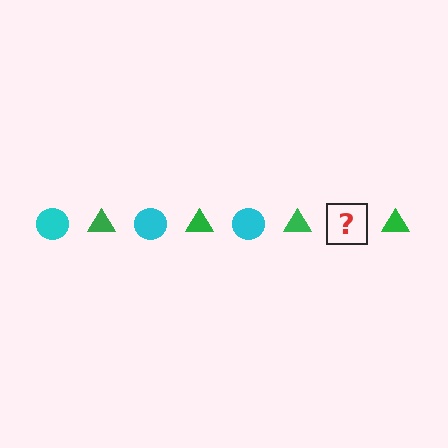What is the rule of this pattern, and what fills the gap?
The rule is that the pattern alternates between cyan circle and green triangle. The gap should be filled with a cyan circle.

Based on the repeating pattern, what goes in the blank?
The blank should be a cyan circle.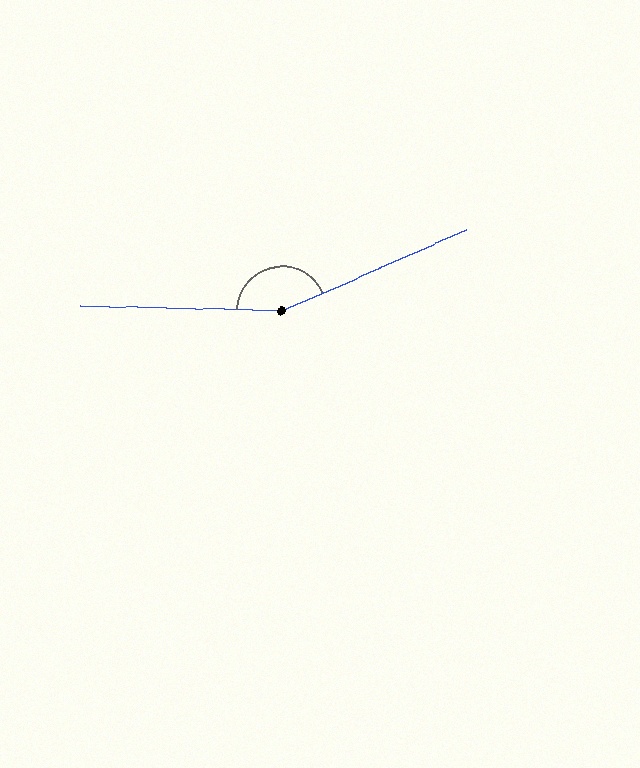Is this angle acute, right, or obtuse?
It is obtuse.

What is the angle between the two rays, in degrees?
Approximately 155 degrees.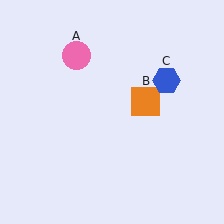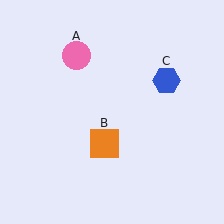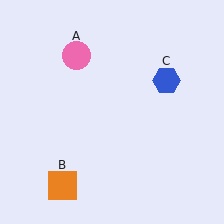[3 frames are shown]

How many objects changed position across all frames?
1 object changed position: orange square (object B).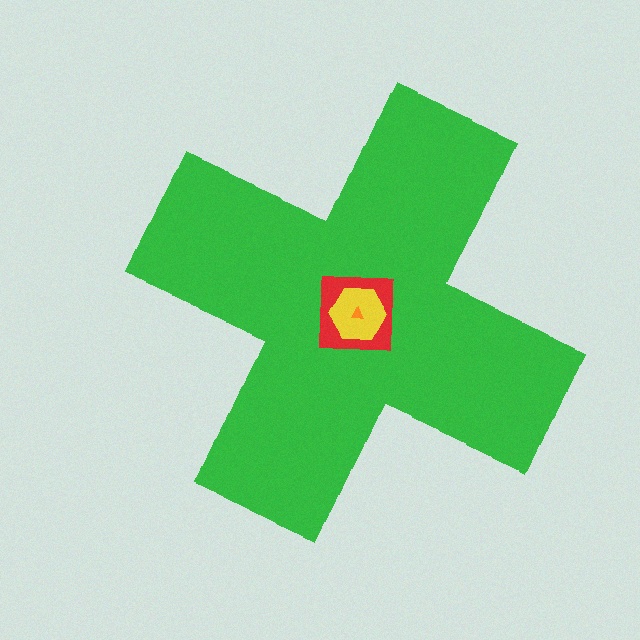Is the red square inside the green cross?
Yes.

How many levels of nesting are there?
4.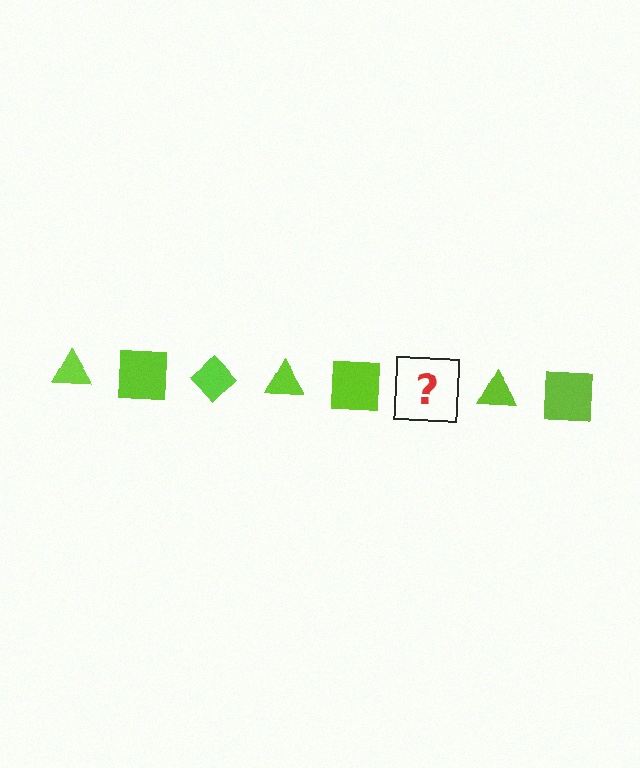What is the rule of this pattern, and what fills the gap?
The rule is that the pattern cycles through triangle, square, diamond shapes in lime. The gap should be filled with a lime diamond.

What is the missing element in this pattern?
The missing element is a lime diamond.